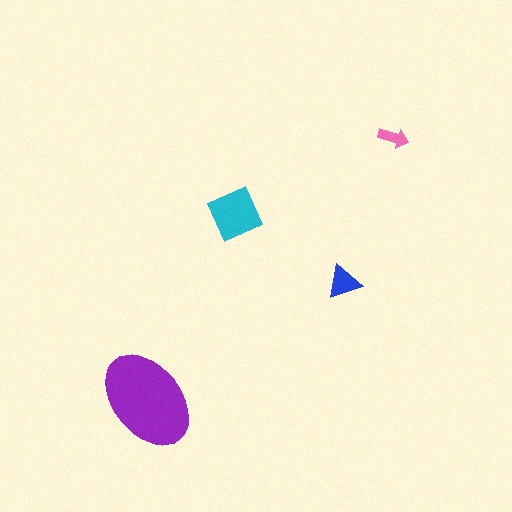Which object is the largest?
The purple ellipse.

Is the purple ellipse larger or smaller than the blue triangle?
Larger.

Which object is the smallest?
The pink arrow.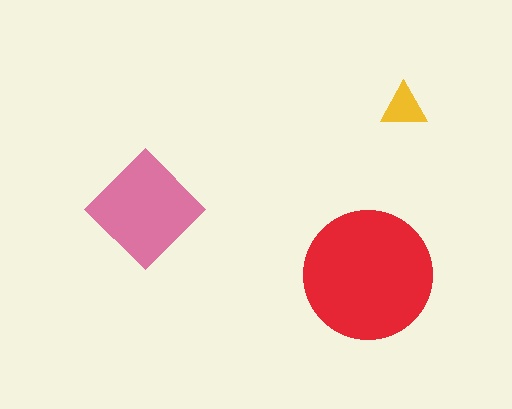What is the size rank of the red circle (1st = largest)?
1st.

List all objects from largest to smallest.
The red circle, the pink diamond, the yellow triangle.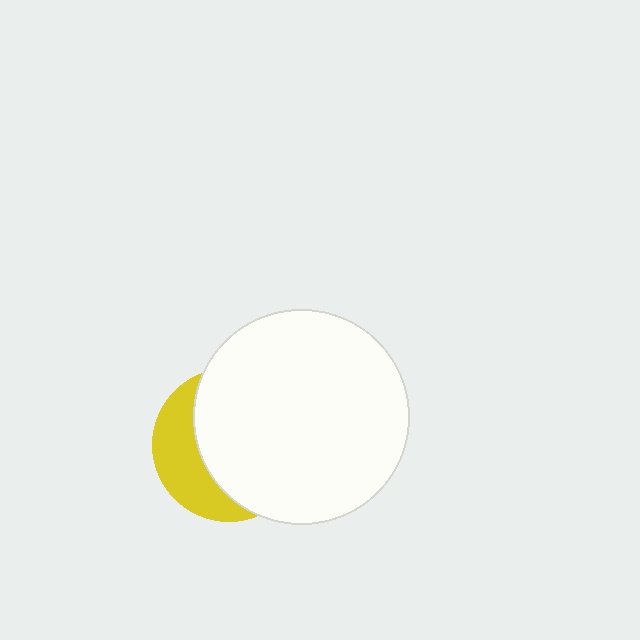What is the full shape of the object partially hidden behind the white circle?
The partially hidden object is a yellow circle.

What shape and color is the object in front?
The object in front is a white circle.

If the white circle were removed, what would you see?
You would see the complete yellow circle.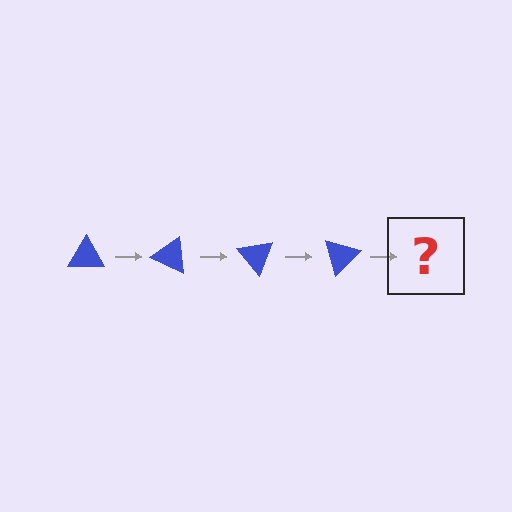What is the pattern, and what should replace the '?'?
The pattern is that the triangle rotates 25 degrees each step. The '?' should be a blue triangle rotated 100 degrees.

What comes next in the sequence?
The next element should be a blue triangle rotated 100 degrees.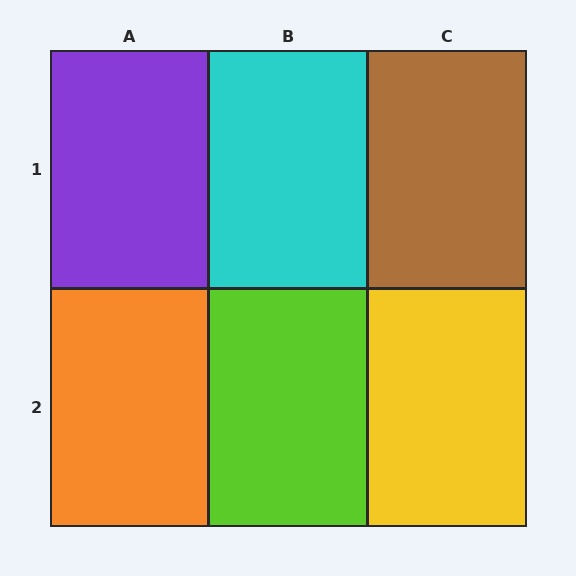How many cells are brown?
1 cell is brown.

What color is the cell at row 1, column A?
Purple.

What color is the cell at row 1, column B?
Cyan.